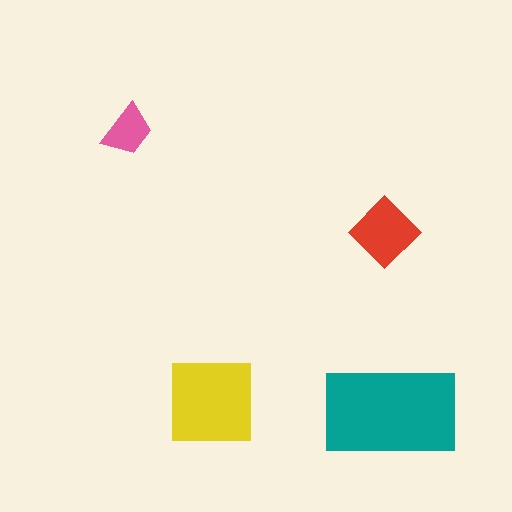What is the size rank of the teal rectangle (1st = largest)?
1st.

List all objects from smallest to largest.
The pink trapezoid, the red diamond, the yellow square, the teal rectangle.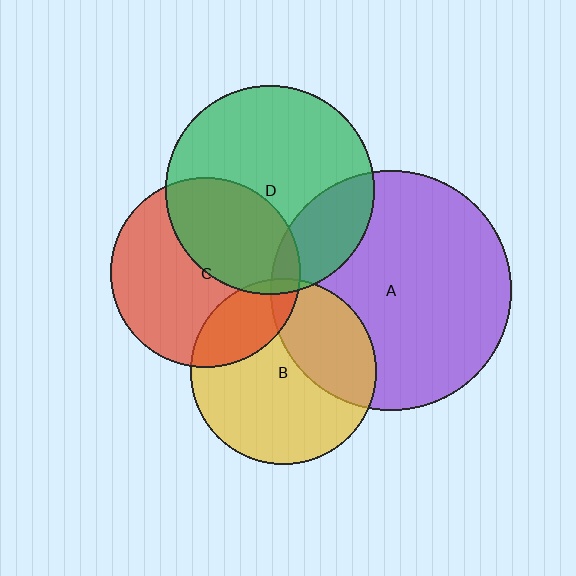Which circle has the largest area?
Circle A (purple).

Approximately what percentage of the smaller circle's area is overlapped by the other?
Approximately 40%.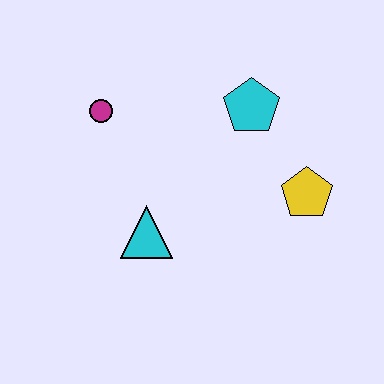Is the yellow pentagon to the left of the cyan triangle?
No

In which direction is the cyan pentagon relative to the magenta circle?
The cyan pentagon is to the right of the magenta circle.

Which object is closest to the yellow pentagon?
The cyan pentagon is closest to the yellow pentagon.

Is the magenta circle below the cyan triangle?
No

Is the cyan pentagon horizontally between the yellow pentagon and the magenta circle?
Yes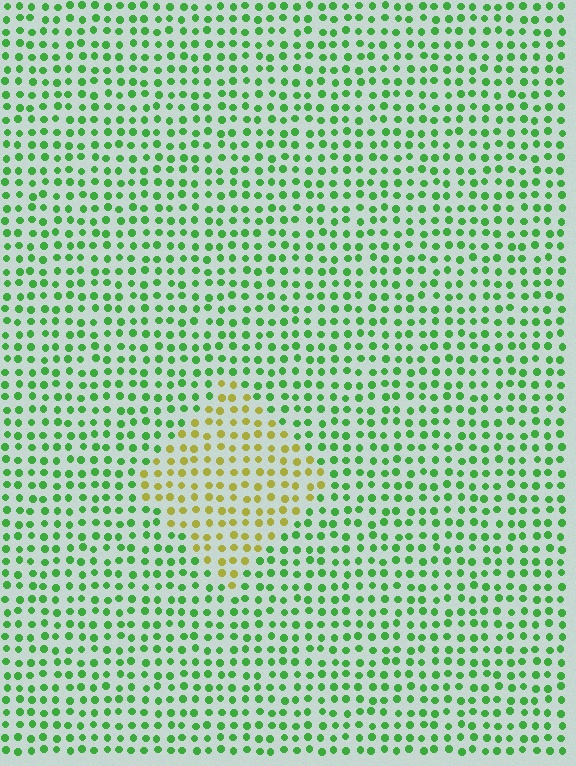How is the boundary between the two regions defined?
The boundary is defined purely by a slight shift in hue (about 58 degrees). Spacing, size, and orientation are identical on both sides.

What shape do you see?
I see a diamond.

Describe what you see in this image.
The image is filled with small green elements in a uniform arrangement. A diamond-shaped region is visible where the elements are tinted to a slightly different hue, forming a subtle color boundary.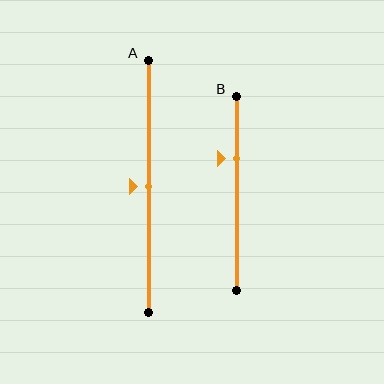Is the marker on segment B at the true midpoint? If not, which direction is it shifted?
No, the marker on segment B is shifted upward by about 18% of the segment length.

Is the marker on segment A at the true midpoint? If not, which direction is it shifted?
Yes, the marker on segment A is at the true midpoint.